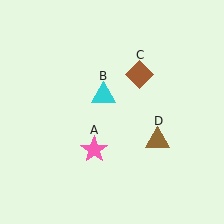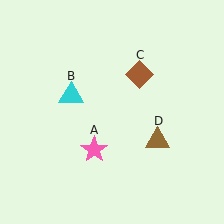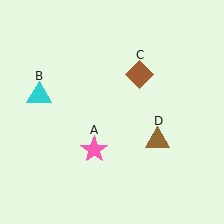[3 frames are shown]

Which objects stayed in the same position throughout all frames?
Pink star (object A) and brown diamond (object C) and brown triangle (object D) remained stationary.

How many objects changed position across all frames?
1 object changed position: cyan triangle (object B).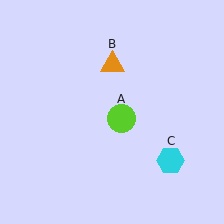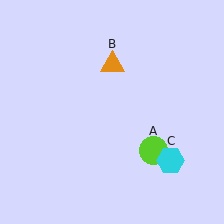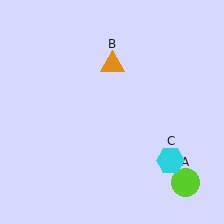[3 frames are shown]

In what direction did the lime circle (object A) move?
The lime circle (object A) moved down and to the right.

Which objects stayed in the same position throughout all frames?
Orange triangle (object B) and cyan hexagon (object C) remained stationary.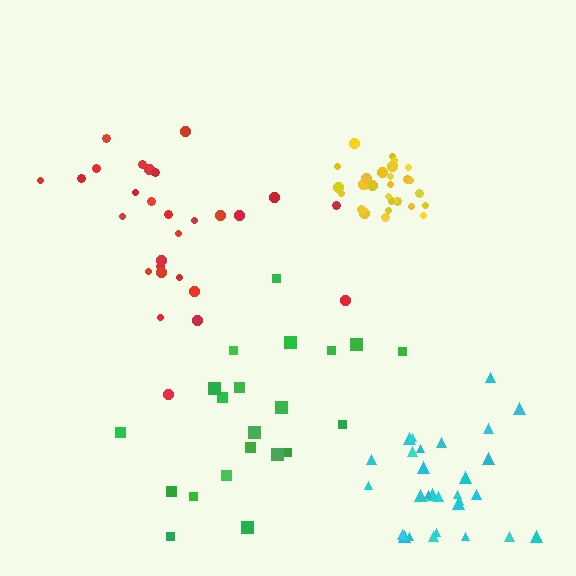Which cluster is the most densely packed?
Yellow.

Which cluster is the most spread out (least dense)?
Green.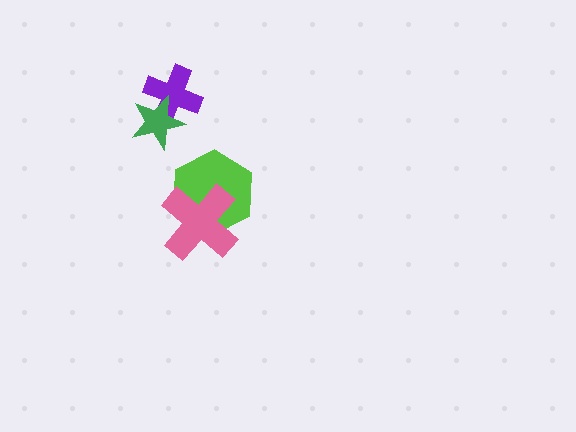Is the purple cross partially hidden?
Yes, it is partially covered by another shape.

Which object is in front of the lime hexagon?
The pink cross is in front of the lime hexagon.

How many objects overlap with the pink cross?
1 object overlaps with the pink cross.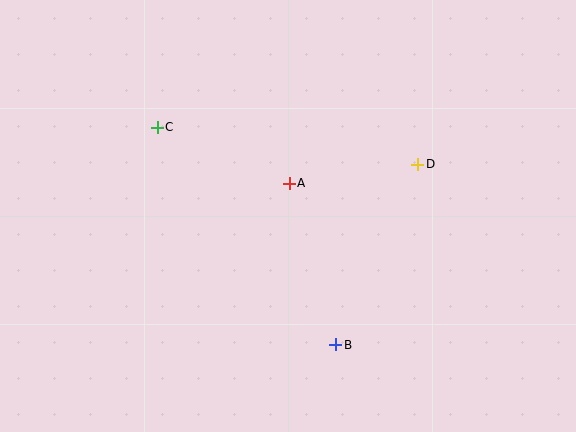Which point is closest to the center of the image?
Point A at (289, 183) is closest to the center.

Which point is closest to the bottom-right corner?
Point B is closest to the bottom-right corner.